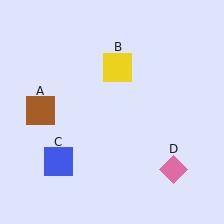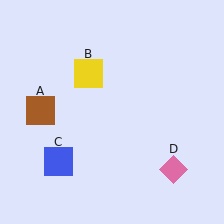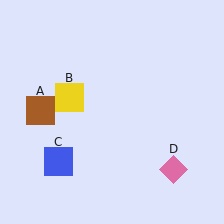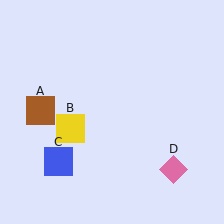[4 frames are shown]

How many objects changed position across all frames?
1 object changed position: yellow square (object B).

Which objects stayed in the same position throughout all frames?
Brown square (object A) and blue square (object C) and pink diamond (object D) remained stationary.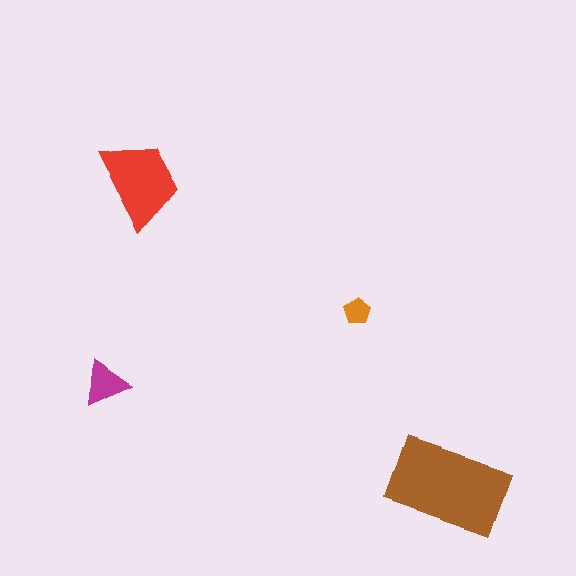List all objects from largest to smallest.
The brown rectangle, the red trapezoid, the magenta triangle, the orange pentagon.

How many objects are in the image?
There are 4 objects in the image.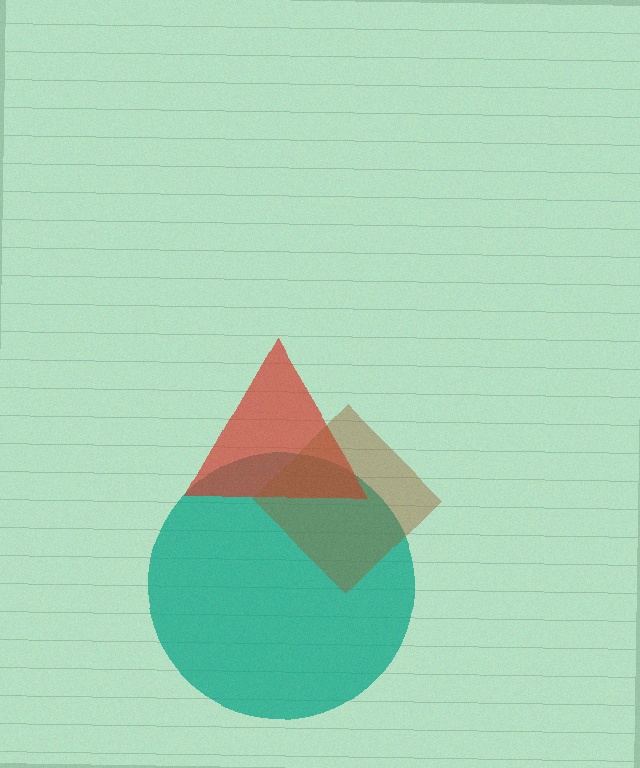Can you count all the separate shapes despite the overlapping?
Yes, there are 3 separate shapes.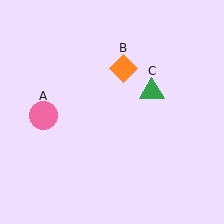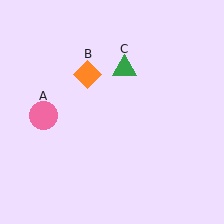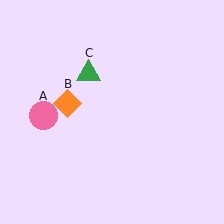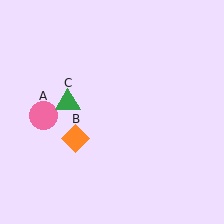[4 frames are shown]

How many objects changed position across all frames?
2 objects changed position: orange diamond (object B), green triangle (object C).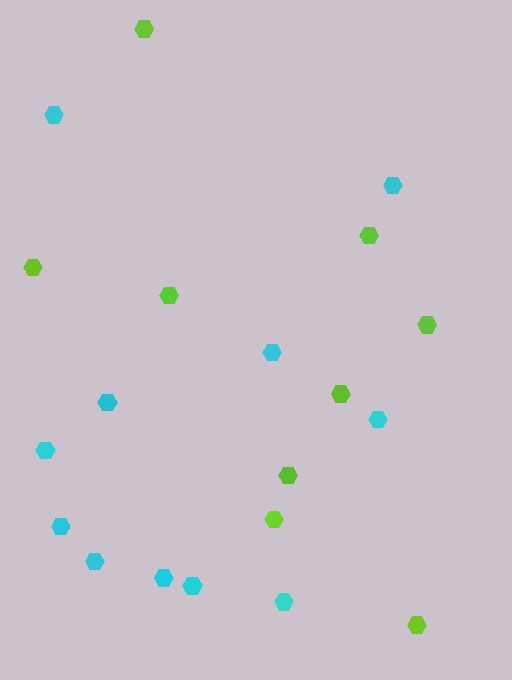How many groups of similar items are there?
There are 2 groups: one group of lime hexagons (9) and one group of cyan hexagons (11).